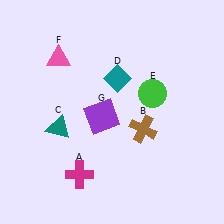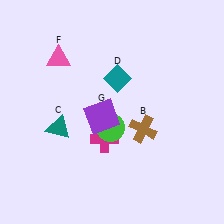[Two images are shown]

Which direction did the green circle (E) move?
The green circle (E) moved left.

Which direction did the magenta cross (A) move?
The magenta cross (A) moved up.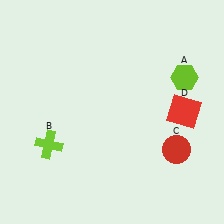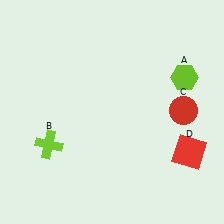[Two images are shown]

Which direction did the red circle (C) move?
The red circle (C) moved up.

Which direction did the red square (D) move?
The red square (D) moved down.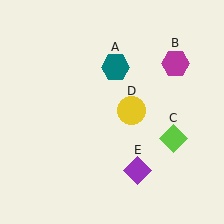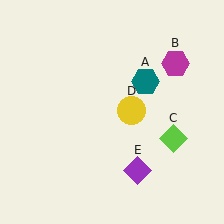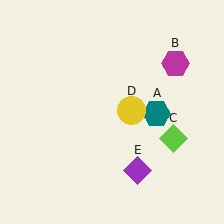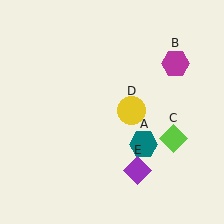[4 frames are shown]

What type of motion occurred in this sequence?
The teal hexagon (object A) rotated clockwise around the center of the scene.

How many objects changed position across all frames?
1 object changed position: teal hexagon (object A).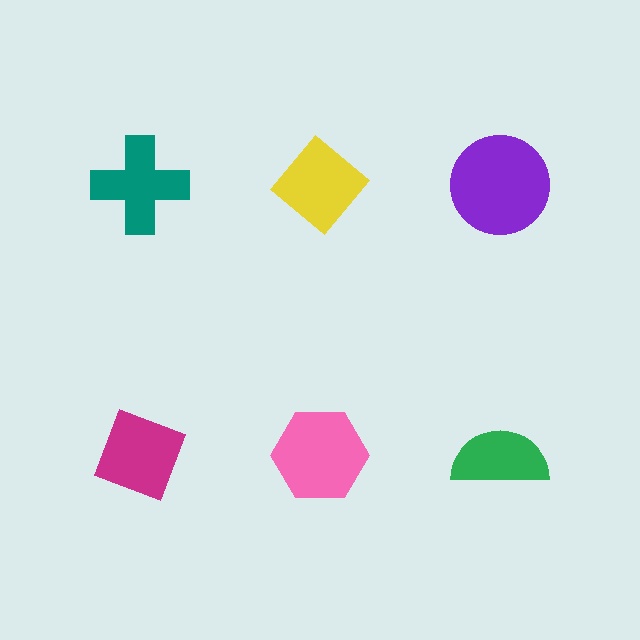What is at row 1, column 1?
A teal cross.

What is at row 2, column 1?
A magenta diamond.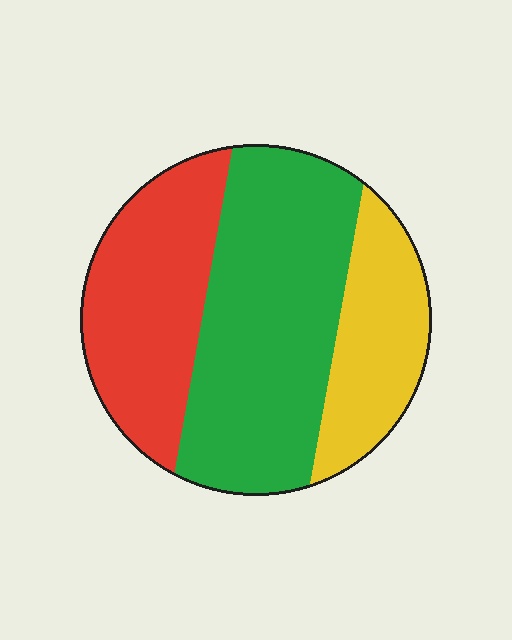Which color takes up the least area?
Yellow, at roughly 20%.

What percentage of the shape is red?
Red covers 31% of the shape.